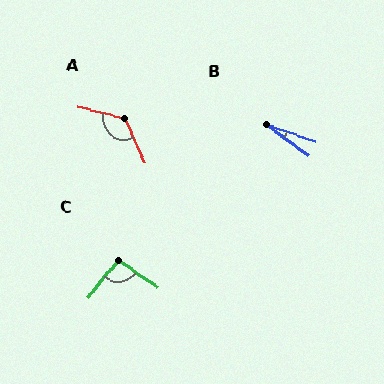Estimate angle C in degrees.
Approximately 94 degrees.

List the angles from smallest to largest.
B (16°), C (94°), A (129°).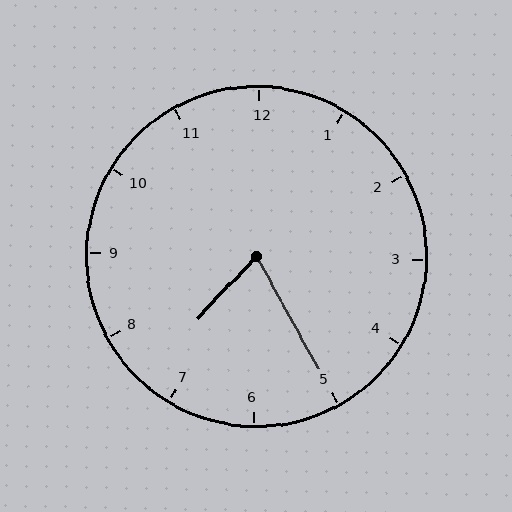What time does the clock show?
7:25.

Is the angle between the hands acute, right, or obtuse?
It is acute.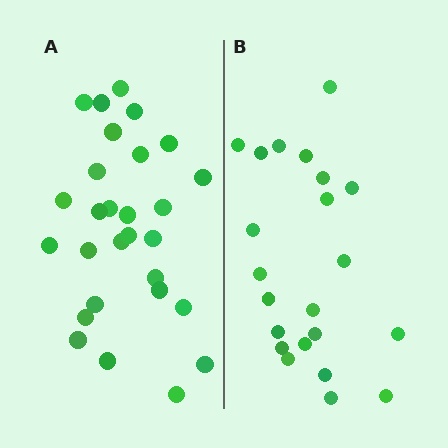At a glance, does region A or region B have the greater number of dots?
Region A (the left region) has more dots.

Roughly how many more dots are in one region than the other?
Region A has about 6 more dots than region B.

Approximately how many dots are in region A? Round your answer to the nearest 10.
About 30 dots. (The exact count is 28, which rounds to 30.)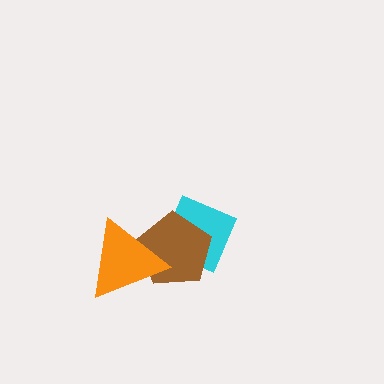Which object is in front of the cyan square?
The brown pentagon is in front of the cyan square.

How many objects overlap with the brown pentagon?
2 objects overlap with the brown pentagon.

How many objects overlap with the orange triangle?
1 object overlaps with the orange triangle.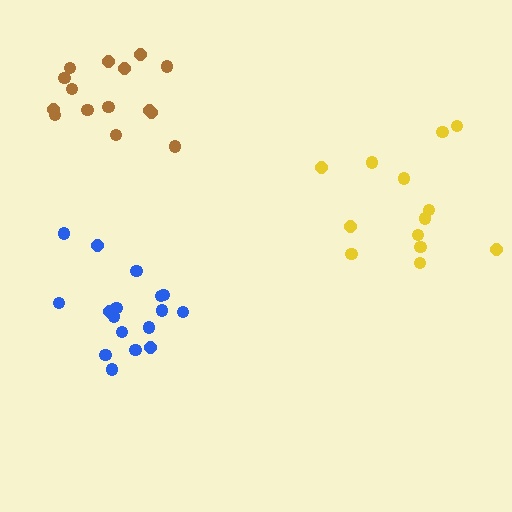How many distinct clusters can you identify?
There are 3 distinct clusters.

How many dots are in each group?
Group 1: 17 dots, Group 2: 13 dots, Group 3: 15 dots (45 total).